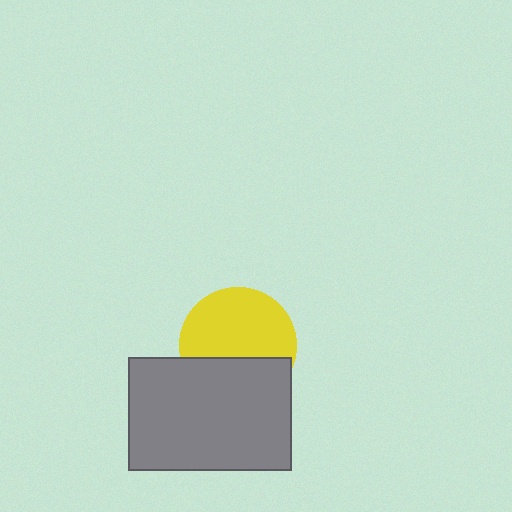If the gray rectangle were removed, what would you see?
You would see the complete yellow circle.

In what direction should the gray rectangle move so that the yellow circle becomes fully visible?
The gray rectangle should move down. That is the shortest direction to clear the overlap and leave the yellow circle fully visible.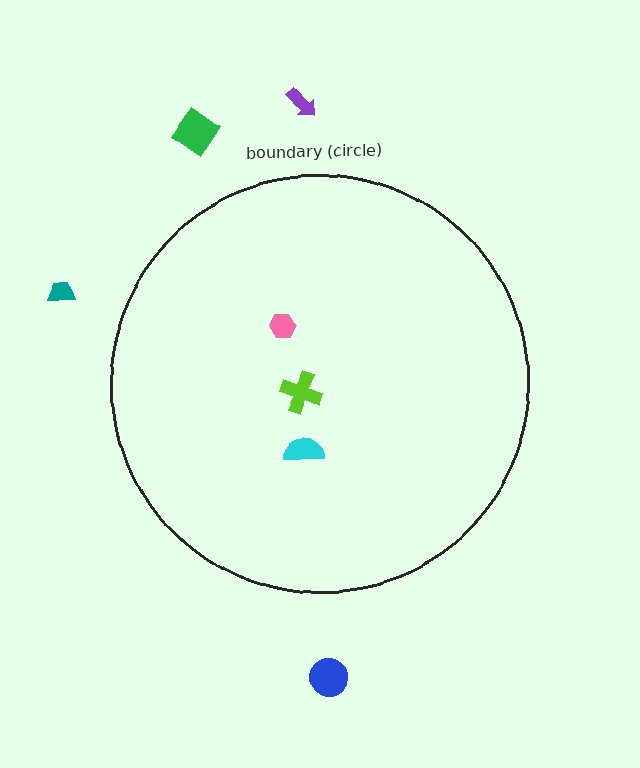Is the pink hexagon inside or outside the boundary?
Inside.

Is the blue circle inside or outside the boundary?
Outside.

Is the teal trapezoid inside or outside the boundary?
Outside.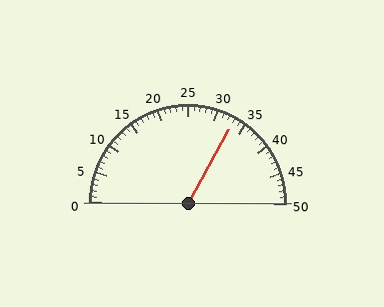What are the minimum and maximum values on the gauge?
The gauge ranges from 0 to 50.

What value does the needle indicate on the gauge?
The needle indicates approximately 33.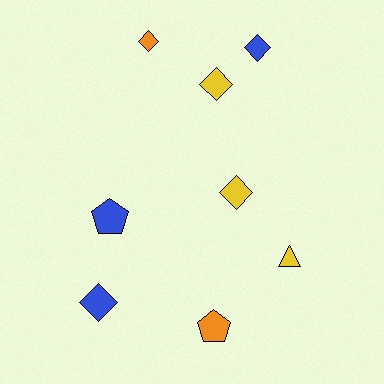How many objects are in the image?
There are 8 objects.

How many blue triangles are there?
There are no blue triangles.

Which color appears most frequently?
Blue, with 3 objects.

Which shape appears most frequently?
Diamond, with 5 objects.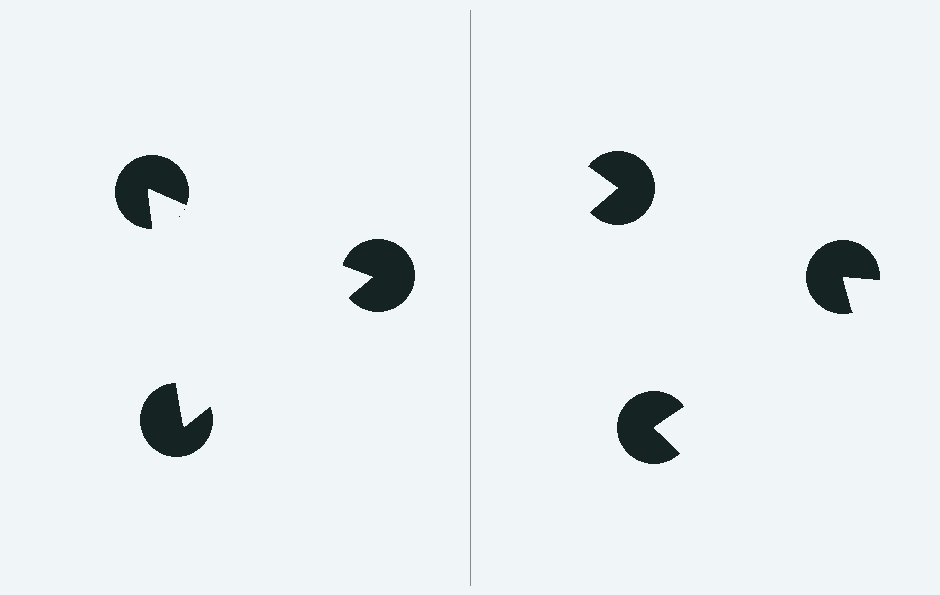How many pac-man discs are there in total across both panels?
6 — 3 on each side.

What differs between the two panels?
The pac-man discs are positioned identically on both sides; only the wedge orientations differ. On the left they align to a triangle; on the right they are misaligned.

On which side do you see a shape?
An illusory triangle appears on the left side. On the right side the wedge cuts are rotated, so no coherent shape forms.